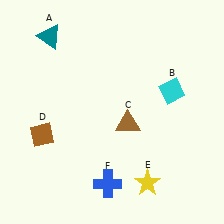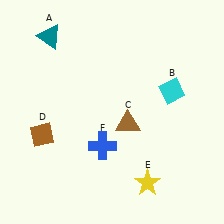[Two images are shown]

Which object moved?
The blue cross (F) moved up.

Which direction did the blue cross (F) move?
The blue cross (F) moved up.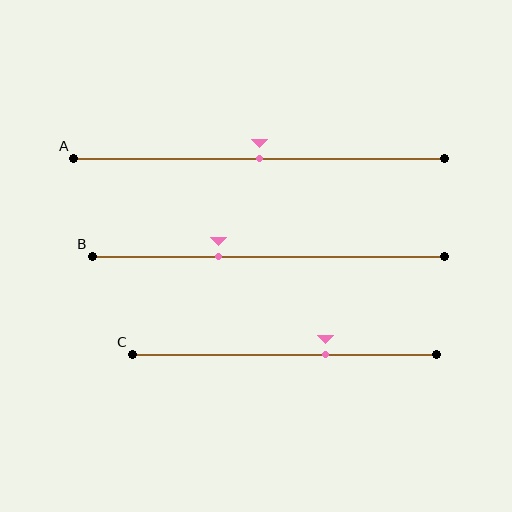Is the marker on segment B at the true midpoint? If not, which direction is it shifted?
No, the marker on segment B is shifted to the left by about 14% of the segment length.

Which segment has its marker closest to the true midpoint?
Segment A has its marker closest to the true midpoint.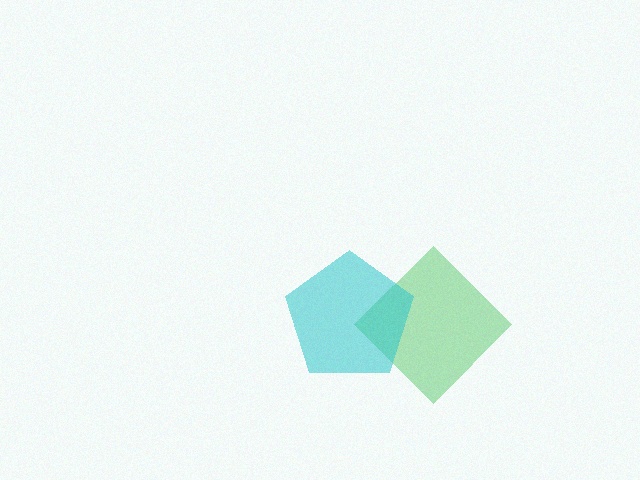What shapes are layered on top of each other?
The layered shapes are: a green diamond, a cyan pentagon.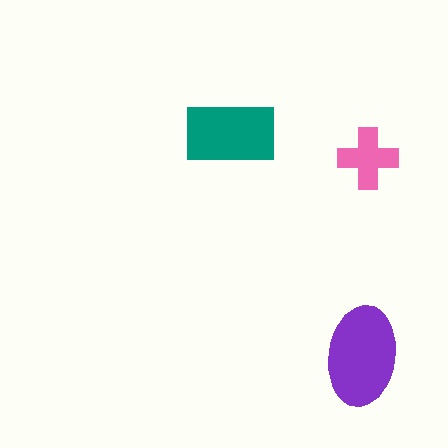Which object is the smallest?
The pink cross.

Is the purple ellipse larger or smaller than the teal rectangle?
Larger.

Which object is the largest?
The purple ellipse.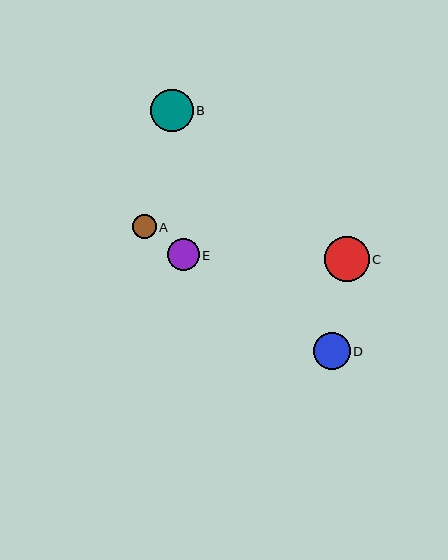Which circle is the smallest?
Circle A is the smallest with a size of approximately 24 pixels.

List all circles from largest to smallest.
From largest to smallest: C, B, D, E, A.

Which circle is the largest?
Circle C is the largest with a size of approximately 45 pixels.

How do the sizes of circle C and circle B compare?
Circle C and circle B are approximately the same size.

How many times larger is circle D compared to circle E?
Circle D is approximately 1.1 times the size of circle E.